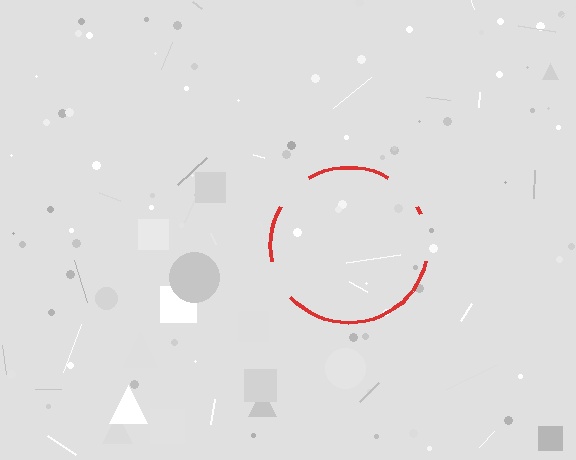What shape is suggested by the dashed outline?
The dashed outline suggests a circle.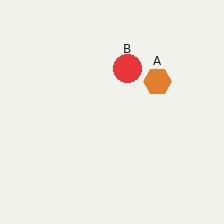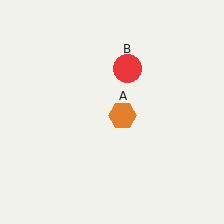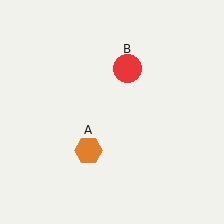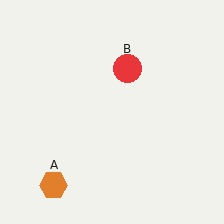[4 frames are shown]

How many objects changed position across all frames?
1 object changed position: orange hexagon (object A).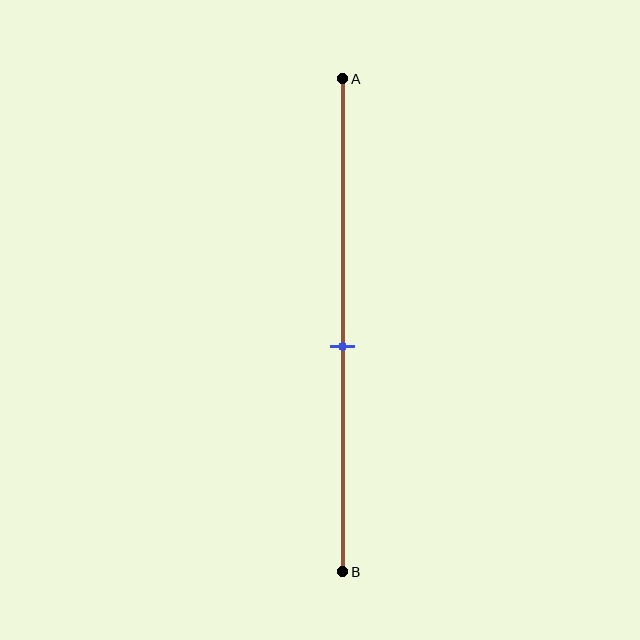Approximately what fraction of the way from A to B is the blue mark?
The blue mark is approximately 55% of the way from A to B.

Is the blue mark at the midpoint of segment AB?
No, the mark is at about 55% from A, not at the 50% midpoint.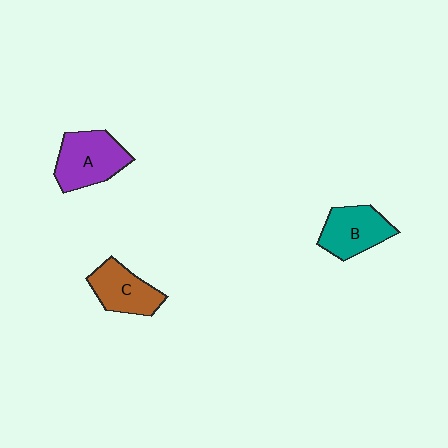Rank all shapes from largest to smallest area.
From largest to smallest: A (purple), B (teal), C (brown).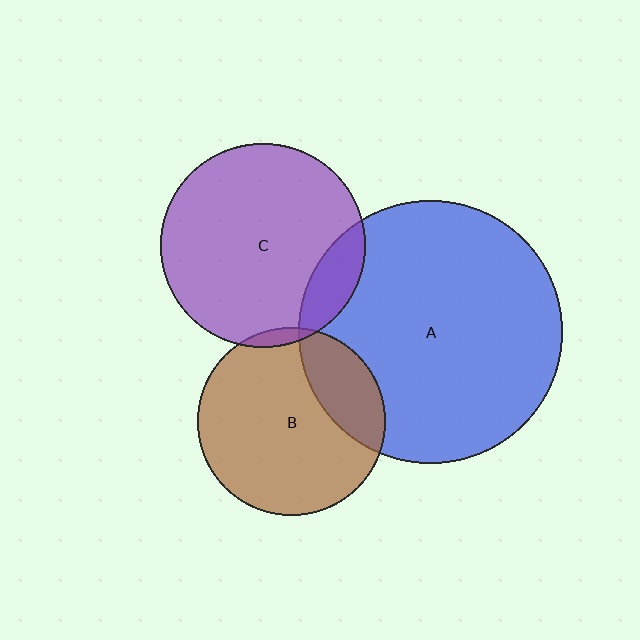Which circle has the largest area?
Circle A (blue).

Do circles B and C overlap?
Yes.